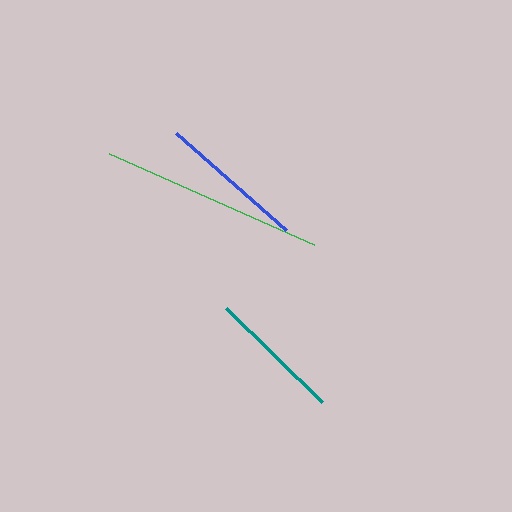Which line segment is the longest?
The green line is the longest at approximately 225 pixels.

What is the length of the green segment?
The green segment is approximately 225 pixels long.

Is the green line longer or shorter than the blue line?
The green line is longer than the blue line.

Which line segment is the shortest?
The teal line is the shortest at approximately 135 pixels.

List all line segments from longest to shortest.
From longest to shortest: green, blue, teal.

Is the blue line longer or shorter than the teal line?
The blue line is longer than the teal line.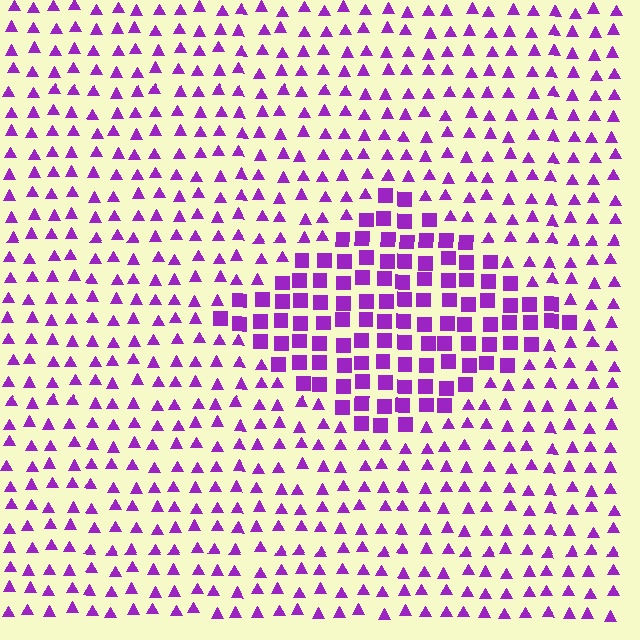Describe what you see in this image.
The image is filled with small purple elements arranged in a uniform grid. A diamond-shaped region contains squares, while the surrounding area contains triangles. The boundary is defined purely by the change in element shape.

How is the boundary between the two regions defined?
The boundary is defined by a change in element shape: squares inside vs. triangles outside. All elements share the same color and spacing.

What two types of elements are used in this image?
The image uses squares inside the diamond region and triangles outside it.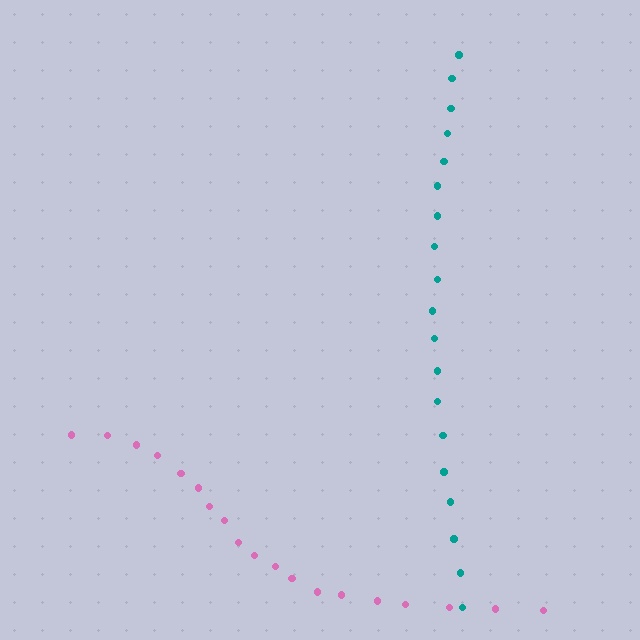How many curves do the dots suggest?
There are 2 distinct paths.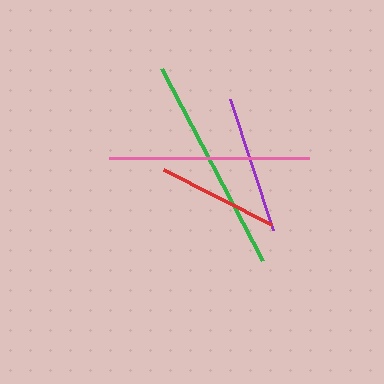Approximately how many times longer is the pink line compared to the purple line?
The pink line is approximately 1.5 times the length of the purple line.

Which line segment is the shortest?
The red line is the shortest at approximately 121 pixels.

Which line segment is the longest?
The green line is the longest at approximately 217 pixels.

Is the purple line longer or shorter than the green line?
The green line is longer than the purple line.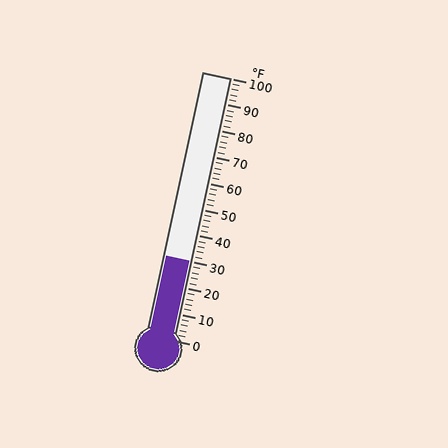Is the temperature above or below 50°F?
The temperature is below 50°F.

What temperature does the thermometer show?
The thermometer shows approximately 30°F.